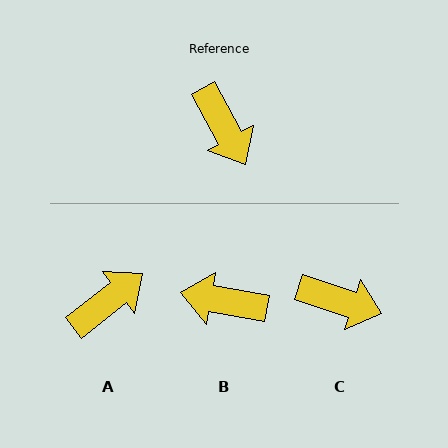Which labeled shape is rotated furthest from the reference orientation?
B, about 129 degrees away.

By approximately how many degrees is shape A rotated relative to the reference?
Approximately 99 degrees counter-clockwise.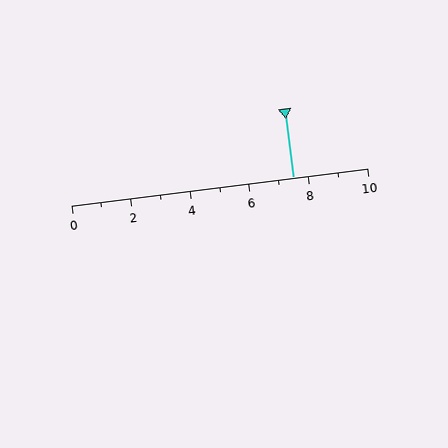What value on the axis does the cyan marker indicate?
The marker indicates approximately 7.5.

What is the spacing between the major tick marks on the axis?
The major ticks are spaced 2 apart.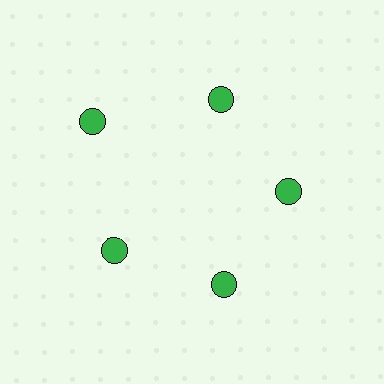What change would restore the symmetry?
The symmetry would be restored by moving it inward, back onto the ring so that all 5 circles sit at equal angles and equal distance from the center.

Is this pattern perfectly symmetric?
No. The 5 green circles are arranged in a ring, but one element near the 10 o'clock position is pushed outward from the center, breaking the 5-fold rotational symmetry.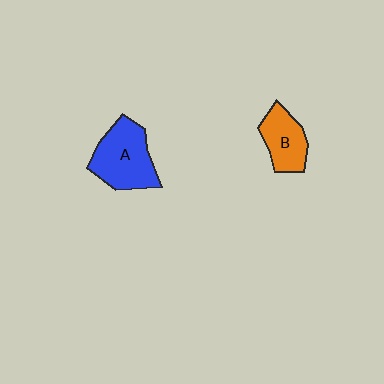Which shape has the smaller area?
Shape B (orange).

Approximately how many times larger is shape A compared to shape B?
Approximately 1.5 times.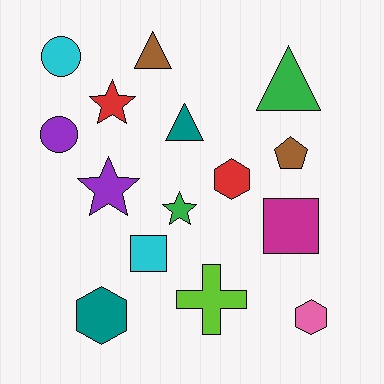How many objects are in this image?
There are 15 objects.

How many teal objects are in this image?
There are 2 teal objects.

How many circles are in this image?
There are 2 circles.